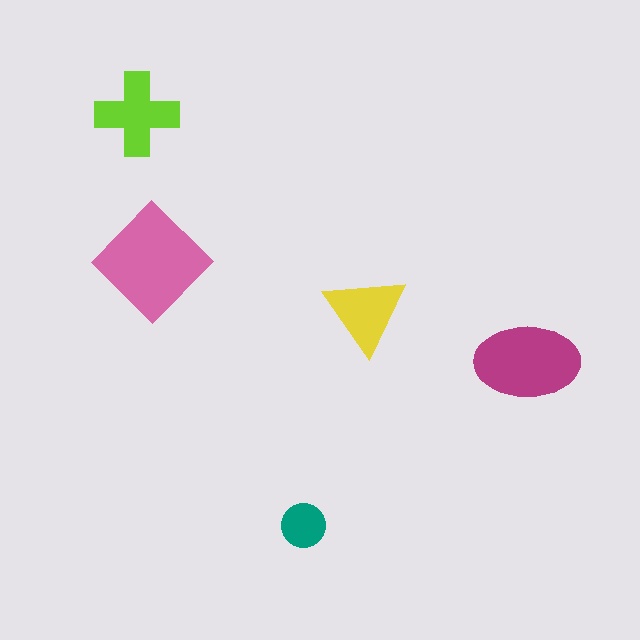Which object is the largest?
The pink diamond.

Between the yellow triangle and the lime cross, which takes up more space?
The lime cross.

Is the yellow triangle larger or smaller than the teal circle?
Larger.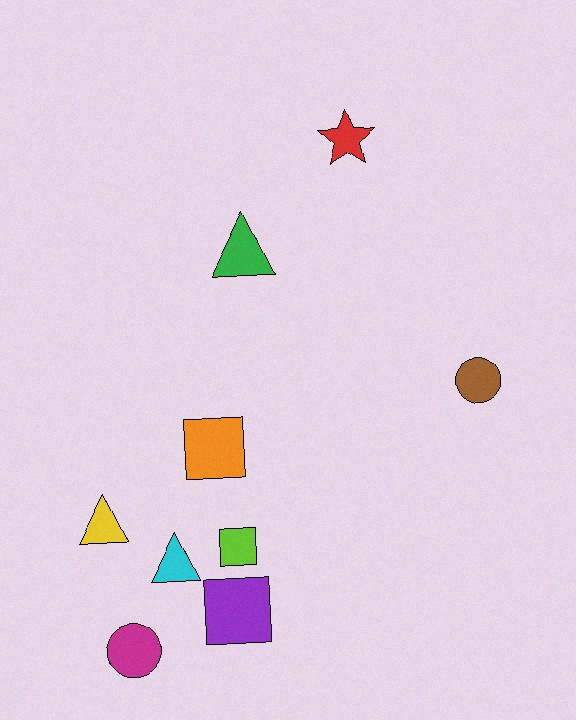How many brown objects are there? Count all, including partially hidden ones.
There is 1 brown object.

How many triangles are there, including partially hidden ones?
There are 3 triangles.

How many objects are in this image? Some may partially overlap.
There are 9 objects.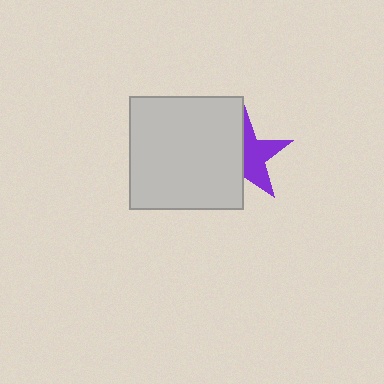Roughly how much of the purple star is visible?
About half of it is visible (roughly 53%).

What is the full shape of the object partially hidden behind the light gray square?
The partially hidden object is a purple star.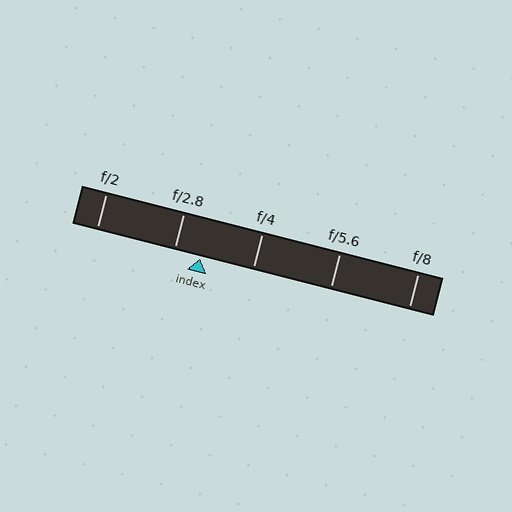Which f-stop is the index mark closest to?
The index mark is closest to f/2.8.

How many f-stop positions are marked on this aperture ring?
There are 5 f-stop positions marked.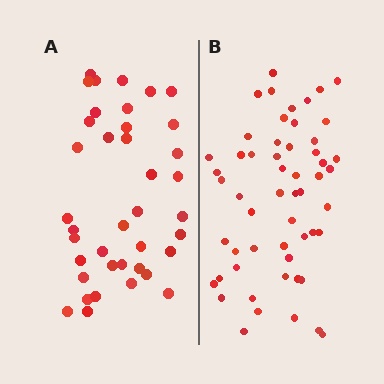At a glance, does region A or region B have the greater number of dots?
Region B (the right region) has more dots.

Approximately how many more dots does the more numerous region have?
Region B has approximately 15 more dots than region A.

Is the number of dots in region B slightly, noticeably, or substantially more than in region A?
Region B has noticeably more, but not dramatically so. The ratio is roughly 1.4 to 1.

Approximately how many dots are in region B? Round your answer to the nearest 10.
About 60 dots. (The exact count is 55, which rounds to 60.)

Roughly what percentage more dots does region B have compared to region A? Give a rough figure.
About 40% more.